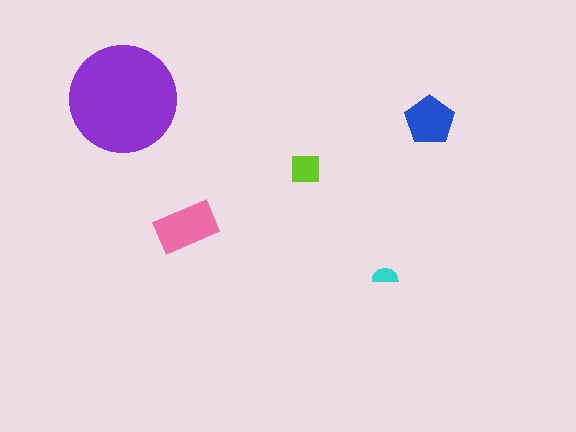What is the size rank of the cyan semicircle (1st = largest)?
5th.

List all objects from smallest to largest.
The cyan semicircle, the lime square, the blue pentagon, the pink rectangle, the purple circle.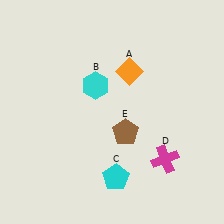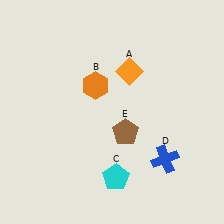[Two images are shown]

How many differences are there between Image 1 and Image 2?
There are 2 differences between the two images.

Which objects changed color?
B changed from cyan to orange. D changed from magenta to blue.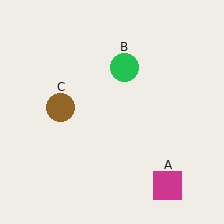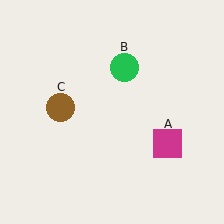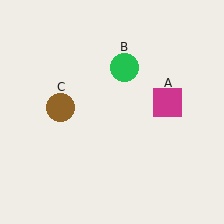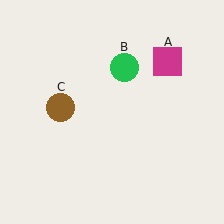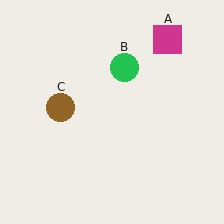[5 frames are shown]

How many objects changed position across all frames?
1 object changed position: magenta square (object A).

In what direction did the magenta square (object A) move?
The magenta square (object A) moved up.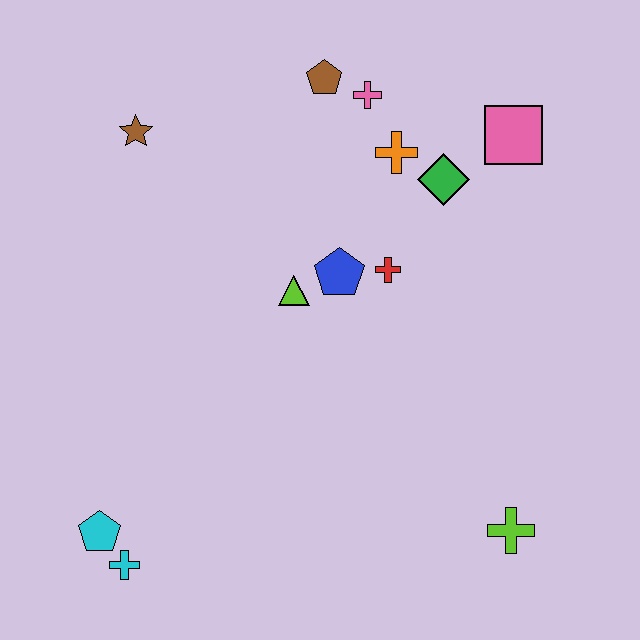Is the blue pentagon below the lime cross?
No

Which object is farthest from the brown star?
The lime cross is farthest from the brown star.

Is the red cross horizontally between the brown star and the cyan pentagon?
No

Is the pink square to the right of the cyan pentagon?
Yes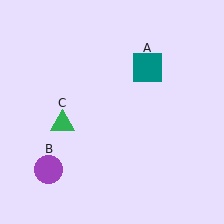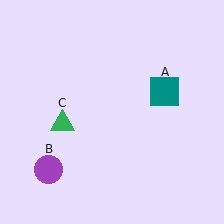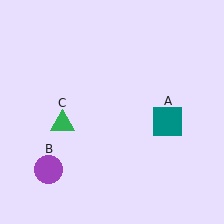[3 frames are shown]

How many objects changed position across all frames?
1 object changed position: teal square (object A).